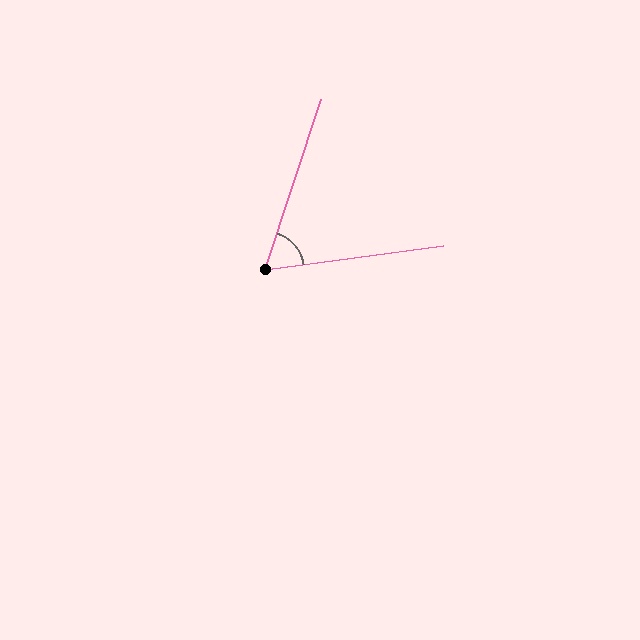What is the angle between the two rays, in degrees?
Approximately 64 degrees.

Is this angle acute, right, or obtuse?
It is acute.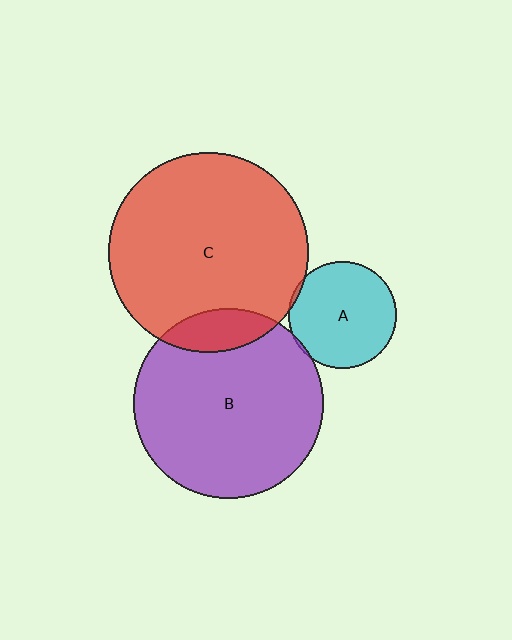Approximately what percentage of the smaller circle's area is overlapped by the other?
Approximately 15%.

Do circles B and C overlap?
Yes.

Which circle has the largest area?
Circle C (red).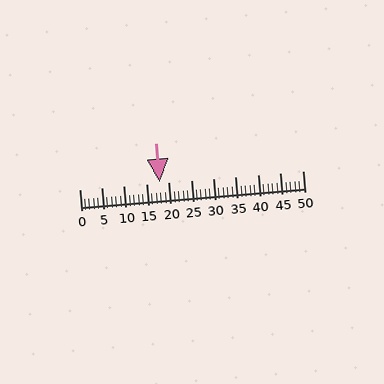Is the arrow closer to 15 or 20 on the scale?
The arrow is closer to 20.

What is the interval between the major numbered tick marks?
The major tick marks are spaced 5 units apart.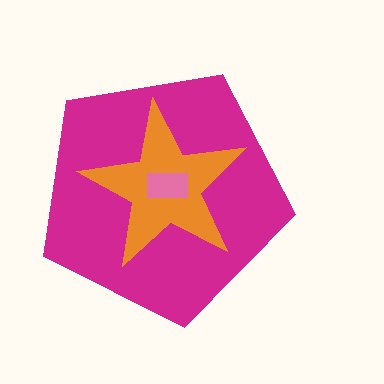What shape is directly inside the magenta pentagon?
The orange star.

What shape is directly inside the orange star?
The pink rectangle.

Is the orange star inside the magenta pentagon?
Yes.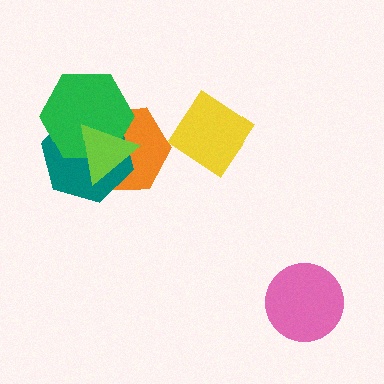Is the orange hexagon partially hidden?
Yes, it is partially covered by another shape.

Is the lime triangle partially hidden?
No, no other shape covers it.